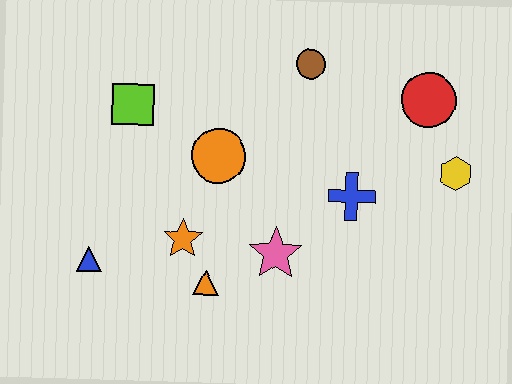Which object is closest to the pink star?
The orange triangle is closest to the pink star.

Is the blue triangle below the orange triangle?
No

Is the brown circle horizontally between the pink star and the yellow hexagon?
Yes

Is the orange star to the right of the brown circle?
No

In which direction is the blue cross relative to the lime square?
The blue cross is to the right of the lime square.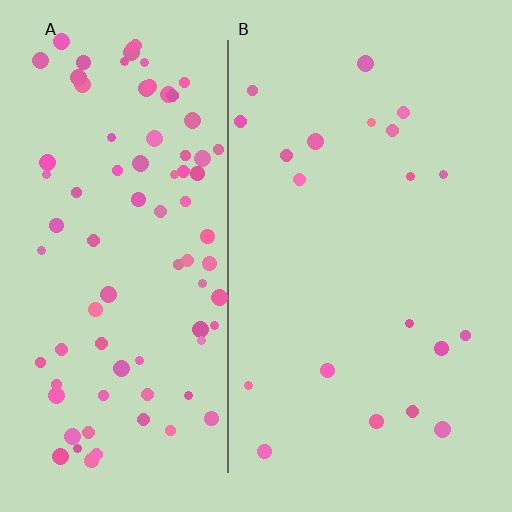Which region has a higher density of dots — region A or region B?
A (the left).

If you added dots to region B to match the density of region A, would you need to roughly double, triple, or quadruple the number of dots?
Approximately quadruple.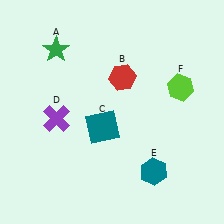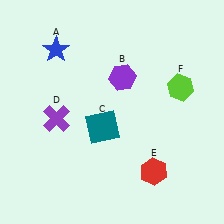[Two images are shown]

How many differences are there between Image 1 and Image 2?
There are 3 differences between the two images.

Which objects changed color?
A changed from green to blue. B changed from red to purple. E changed from teal to red.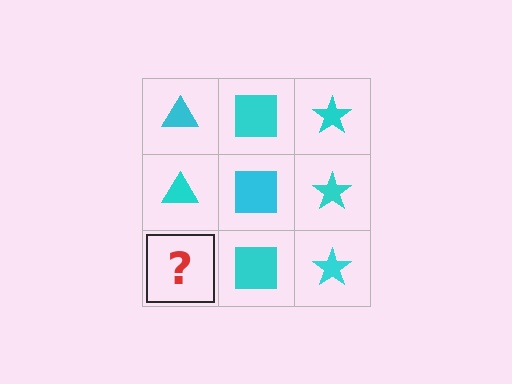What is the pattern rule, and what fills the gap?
The rule is that each column has a consistent shape. The gap should be filled with a cyan triangle.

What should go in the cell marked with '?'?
The missing cell should contain a cyan triangle.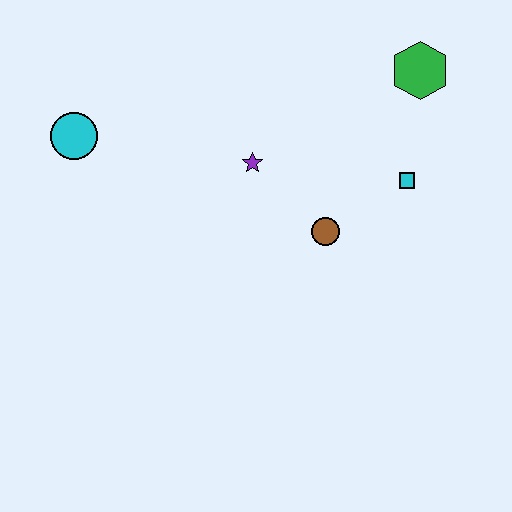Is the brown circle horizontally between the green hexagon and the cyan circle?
Yes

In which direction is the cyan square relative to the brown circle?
The cyan square is to the right of the brown circle.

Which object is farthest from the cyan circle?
The green hexagon is farthest from the cyan circle.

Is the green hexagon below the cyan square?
No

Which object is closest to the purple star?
The brown circle is closest to the purple star.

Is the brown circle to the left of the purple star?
No